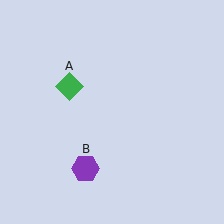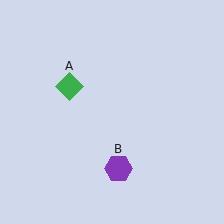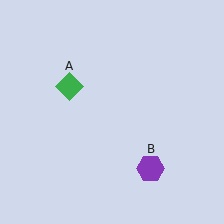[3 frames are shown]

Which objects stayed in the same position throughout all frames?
Green diamond (object A) remained stationary.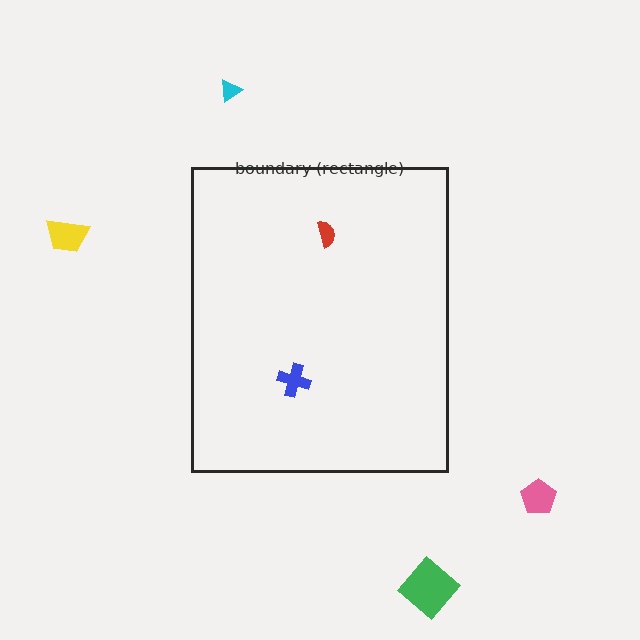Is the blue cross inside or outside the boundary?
Inside.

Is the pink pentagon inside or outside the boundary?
Outside.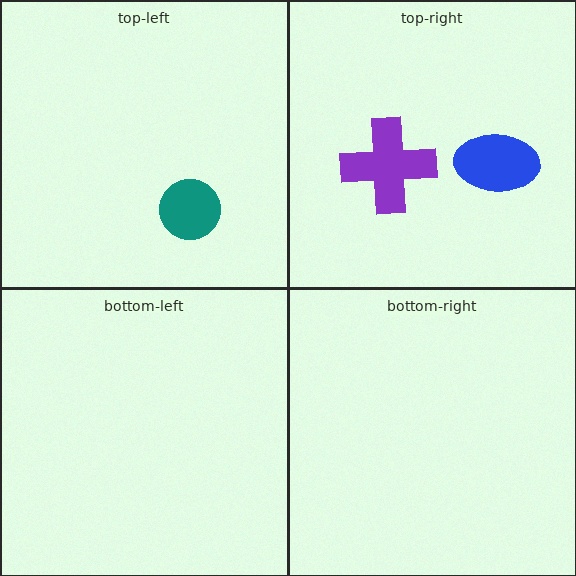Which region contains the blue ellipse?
The top-right region.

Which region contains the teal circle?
The top-left region.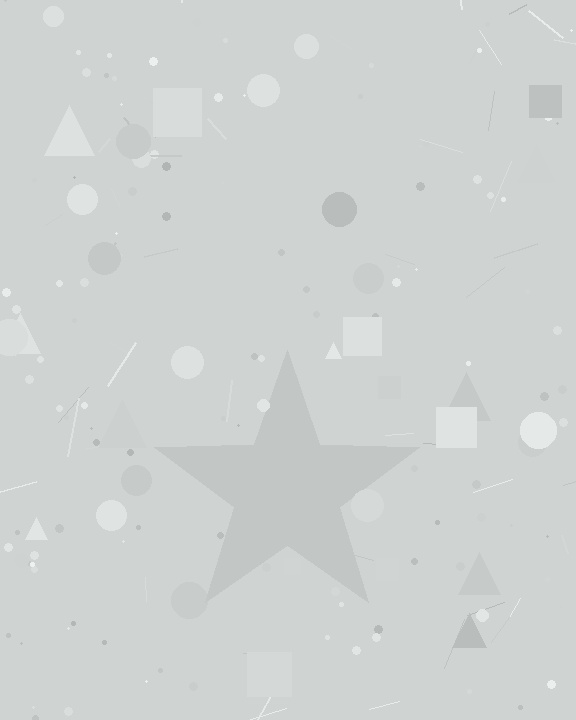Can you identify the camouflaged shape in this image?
The camouflaged shape is a star.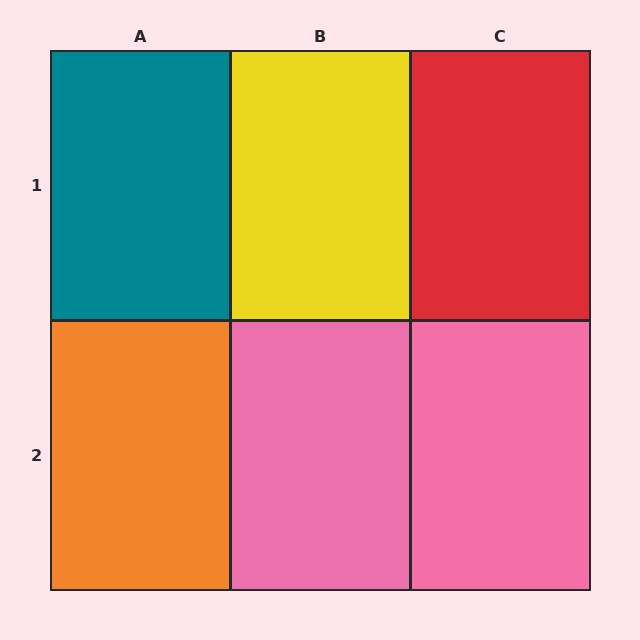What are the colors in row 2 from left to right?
Orange, pink, pink.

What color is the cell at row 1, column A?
Teal.